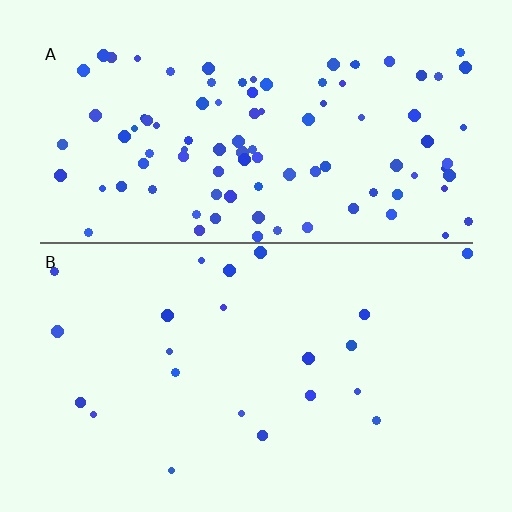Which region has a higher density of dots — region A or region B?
A (the top).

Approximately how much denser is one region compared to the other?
Approximately 4.4× — region A over region B.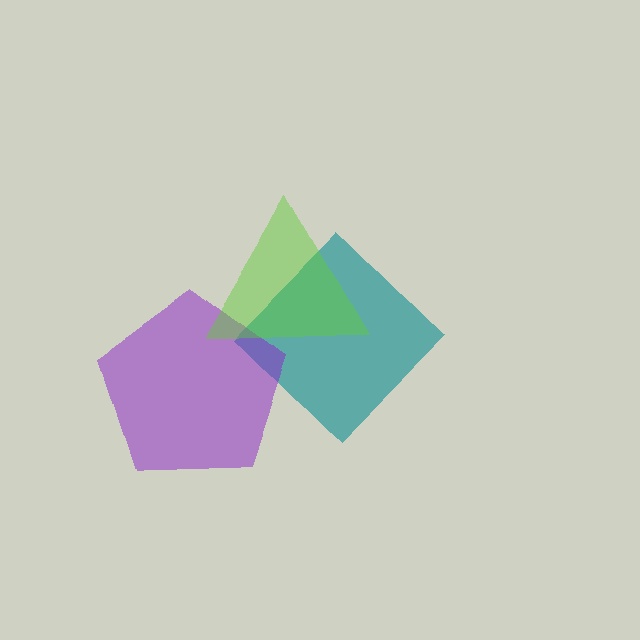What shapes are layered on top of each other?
The layered shapes are: a teal diamond, a purple pentagon, a lime triangle.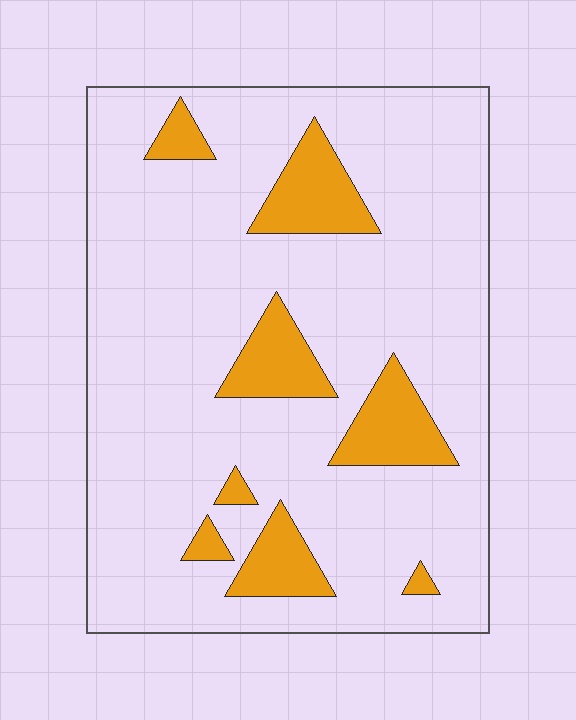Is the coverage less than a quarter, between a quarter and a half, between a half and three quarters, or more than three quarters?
Less than a quarter.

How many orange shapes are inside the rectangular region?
8.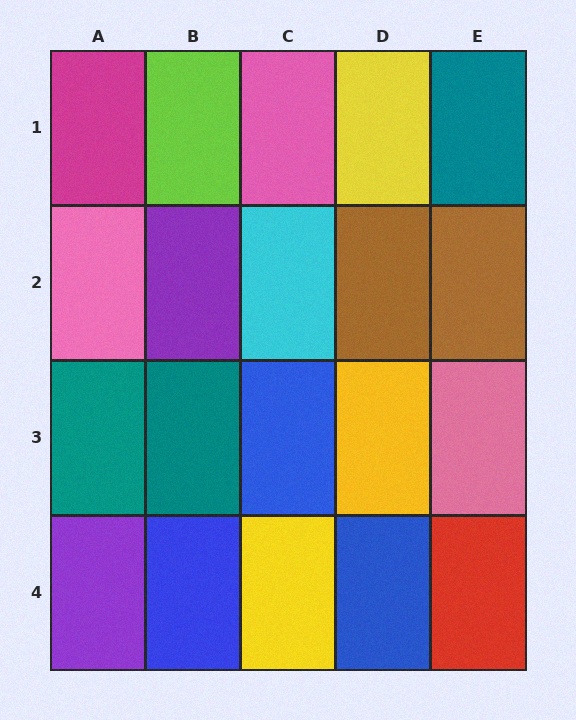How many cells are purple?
2 cells are purple.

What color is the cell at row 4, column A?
Purple.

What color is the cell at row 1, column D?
Yellow.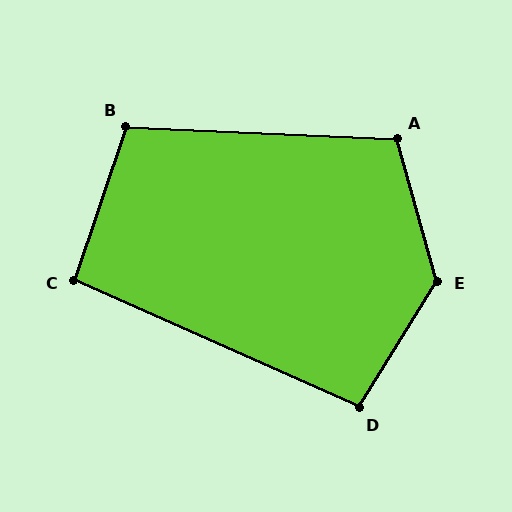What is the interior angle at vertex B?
Approximately 106 degrees (obtuse).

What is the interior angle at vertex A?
Approximately 108 degrees (obtuse).